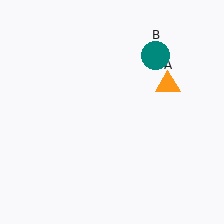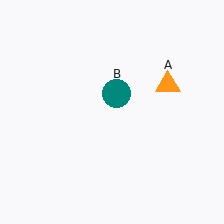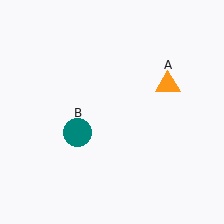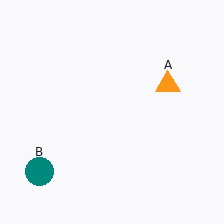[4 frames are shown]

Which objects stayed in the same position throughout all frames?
Orange triangle (object A) remained stationary.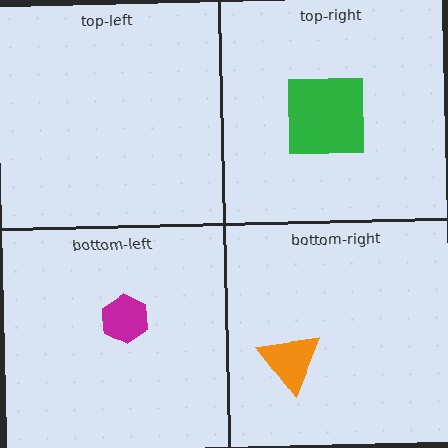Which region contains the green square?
The top-right region.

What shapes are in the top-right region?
The green square.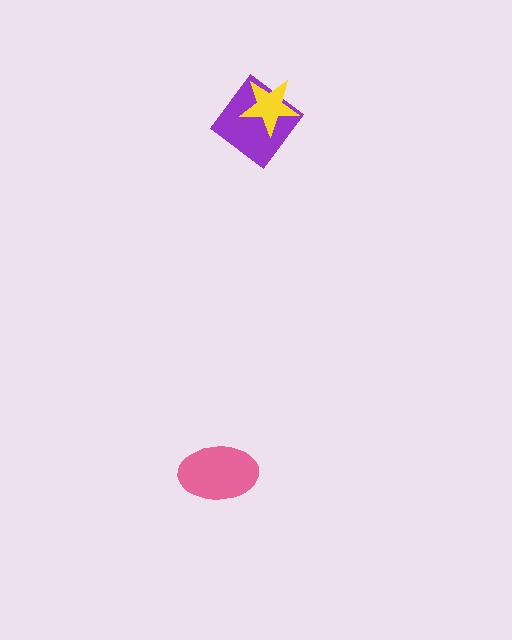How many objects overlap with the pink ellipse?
0 objects overlap with the pink ellipse.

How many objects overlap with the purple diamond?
1 object overlaps with the purple diamond.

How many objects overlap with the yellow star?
1 object overlaps with the yellow star.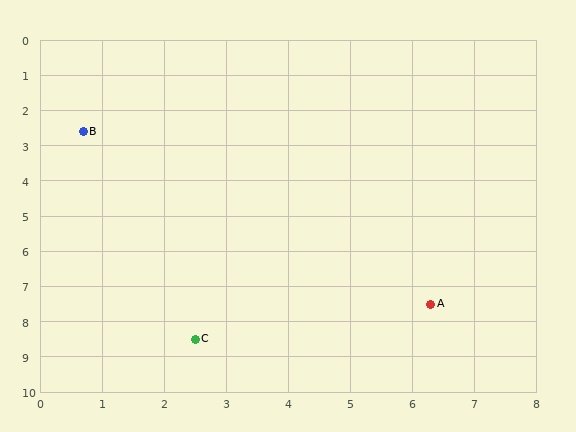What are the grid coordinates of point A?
Point A is at approximately (6.3, 7.5).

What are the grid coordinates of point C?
Point C is at approximately (2.5, 8.5).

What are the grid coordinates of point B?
Point B is at approximately (0.7, 2.6).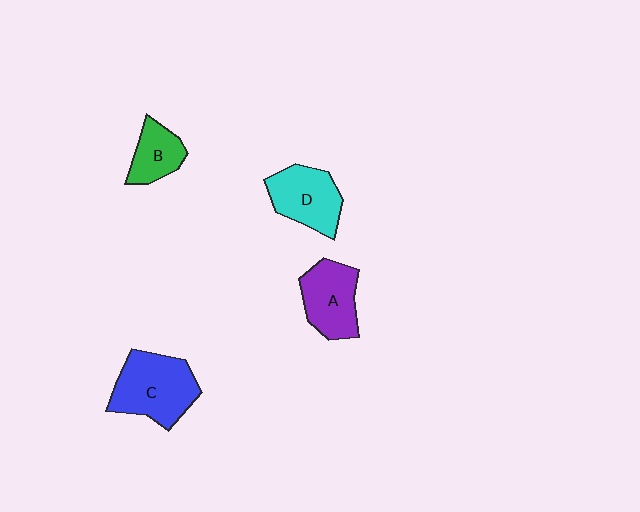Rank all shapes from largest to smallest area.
From largest to smallest: C (blue), D (cyan), A (purple), B (green).